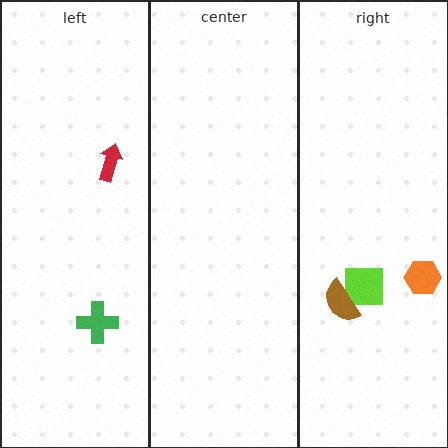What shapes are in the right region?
The lime square, the orange hexagon, the brown semicircle.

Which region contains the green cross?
The left region.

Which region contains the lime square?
The right region.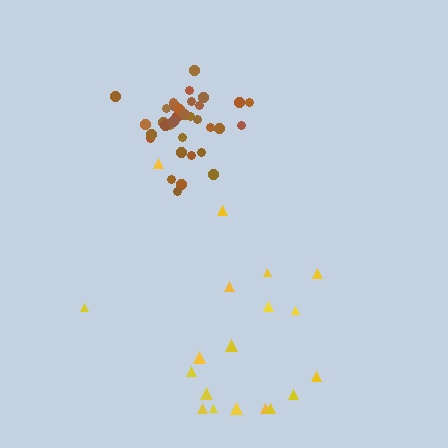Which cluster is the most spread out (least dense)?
Yellow.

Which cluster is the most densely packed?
Brown.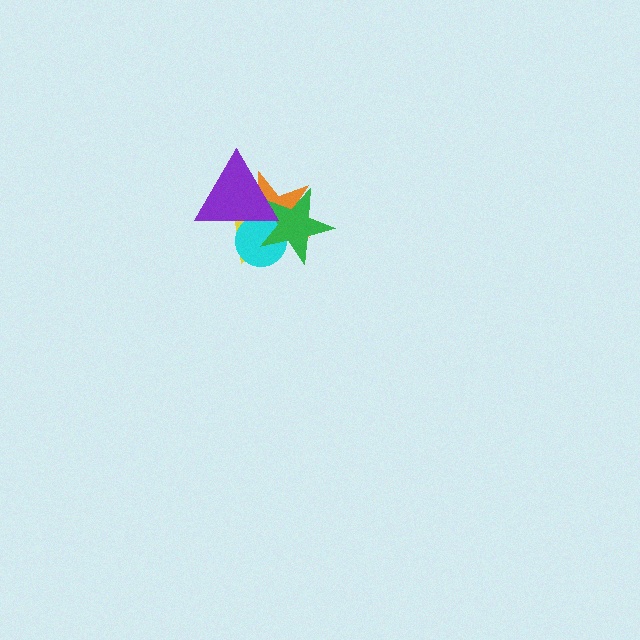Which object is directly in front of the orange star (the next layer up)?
The yellow triangle is directly in front of the orange star.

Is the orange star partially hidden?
Yes, it is partially covered by another shape.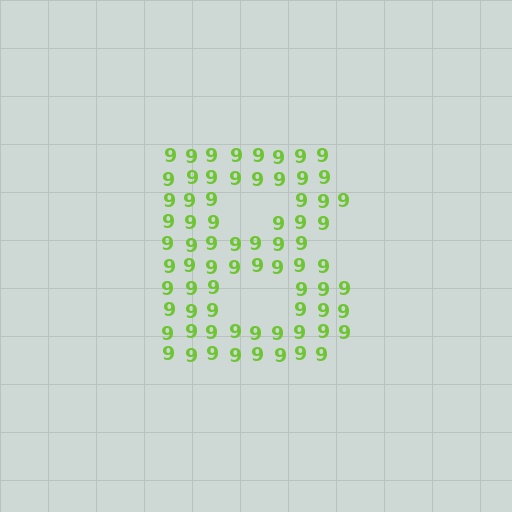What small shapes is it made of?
It is made of small digit 9's.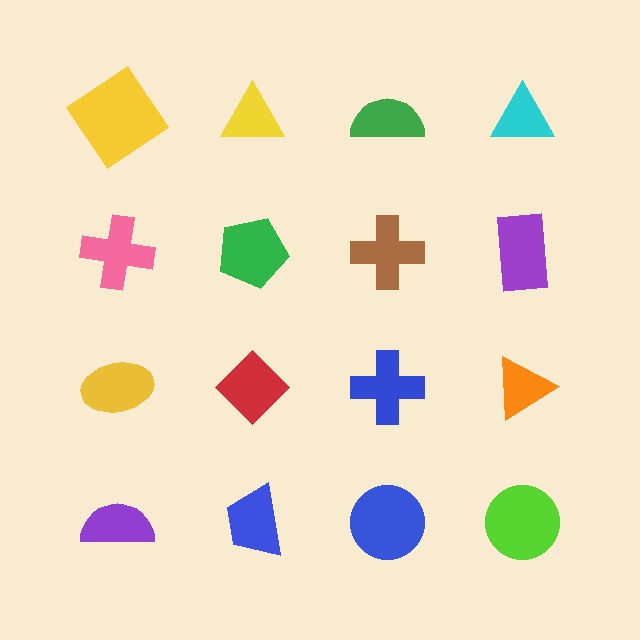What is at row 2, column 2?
A green pentagon.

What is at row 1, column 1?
A yellow diamond.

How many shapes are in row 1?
4 shapes.